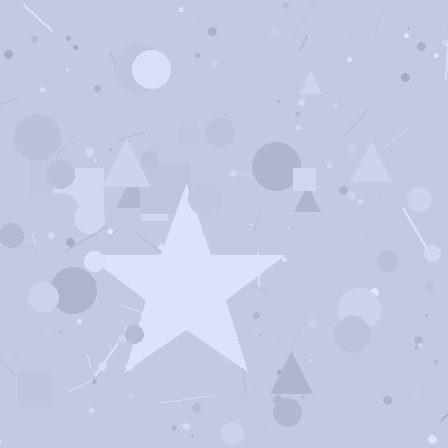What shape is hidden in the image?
A star is hidden in the image.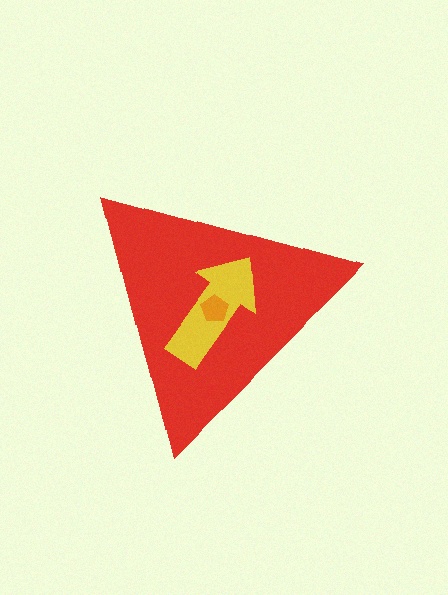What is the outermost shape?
The red triangle.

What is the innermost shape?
The orange pentagon.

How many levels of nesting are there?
3.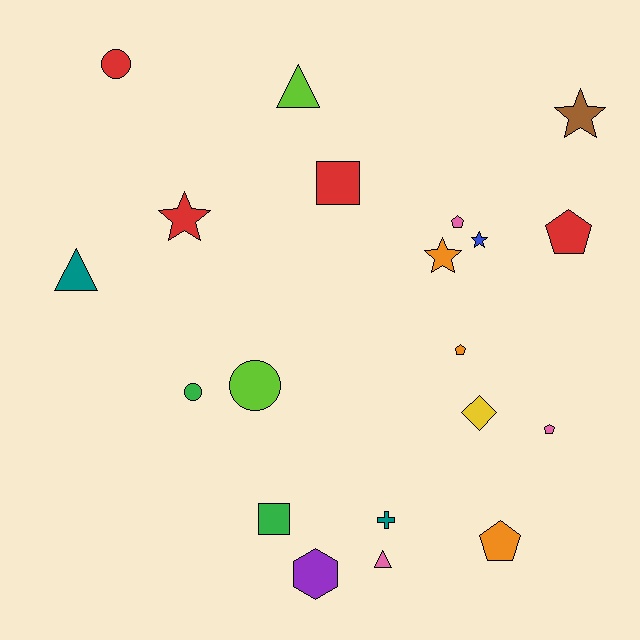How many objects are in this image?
There are 20 objects.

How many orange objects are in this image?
There are 3 orange objects.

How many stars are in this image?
There are 4 stars.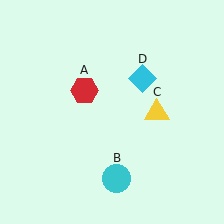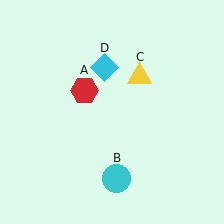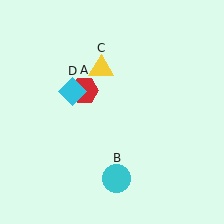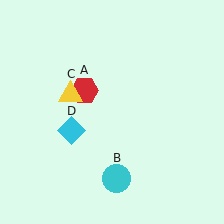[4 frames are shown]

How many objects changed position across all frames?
2 objects changed position: yellow triangle (object C), cyan diamond (object D).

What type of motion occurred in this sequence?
The yellow triangle (object C), cyan diamond (object D) rotated counterclockwise around the center of the scene.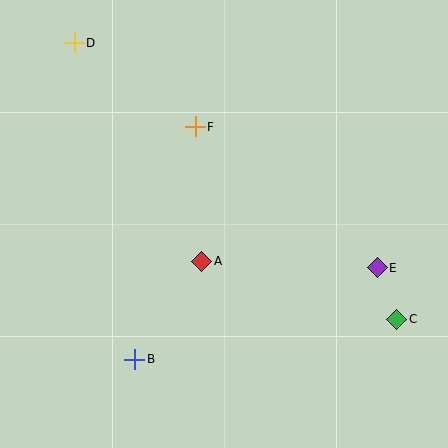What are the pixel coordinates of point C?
Point C is at (397, 319).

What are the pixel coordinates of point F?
Point F is at (195, 127).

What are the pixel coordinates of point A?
Point A is at (202, 261).